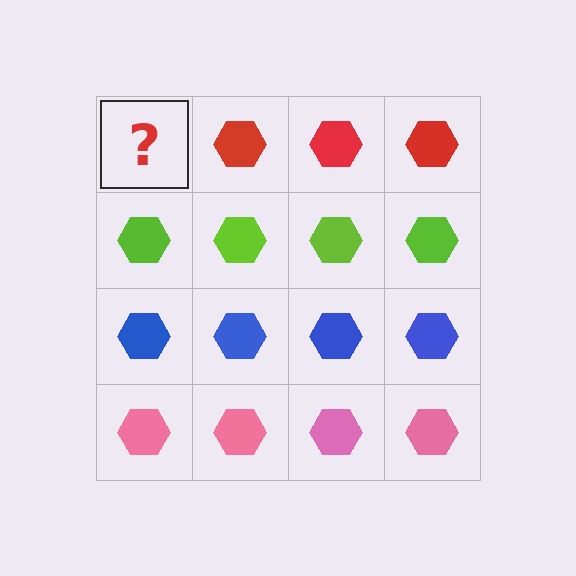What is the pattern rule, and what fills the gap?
The rule is that each row has a consistent color. The gap should be filled with a red hexagon.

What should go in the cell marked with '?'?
The missing cell should contain a red hexagon.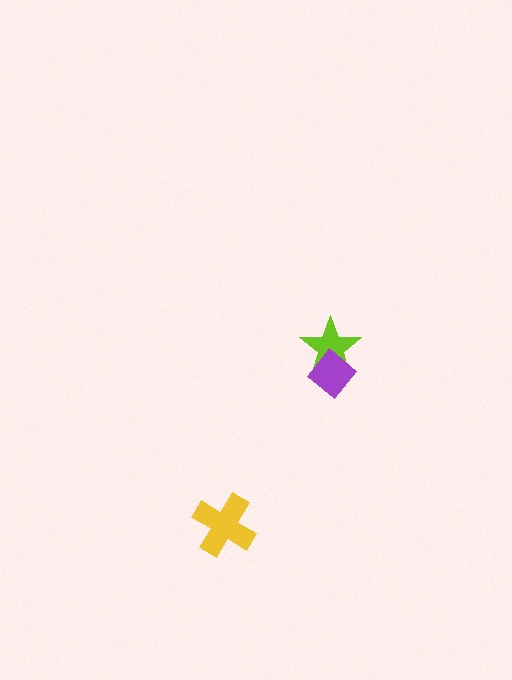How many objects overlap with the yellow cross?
0 objects overlap with the yellow cross.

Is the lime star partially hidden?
Yes, it is partially covered by another shape.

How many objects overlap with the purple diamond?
1 object overlaps with the purple diamond.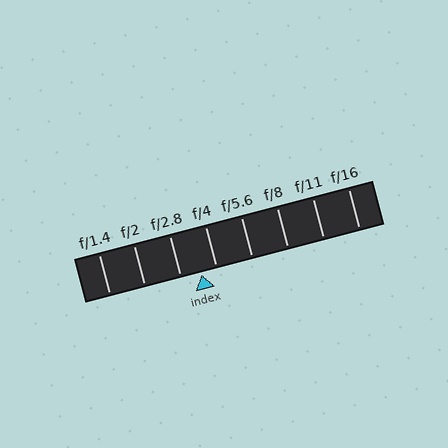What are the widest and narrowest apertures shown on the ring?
The widest aperture shown is f/1.4 and the narrowest is f/16.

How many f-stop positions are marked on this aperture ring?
There are 8 f-stop positions marked.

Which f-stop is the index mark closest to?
The index mark is closest to f/4.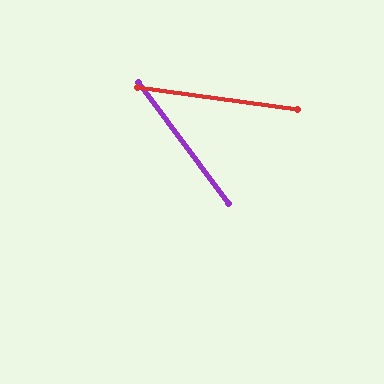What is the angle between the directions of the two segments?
Approximately 46 degrees.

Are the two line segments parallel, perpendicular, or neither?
Neither parallel nor perpendicular — they differ by about 46°.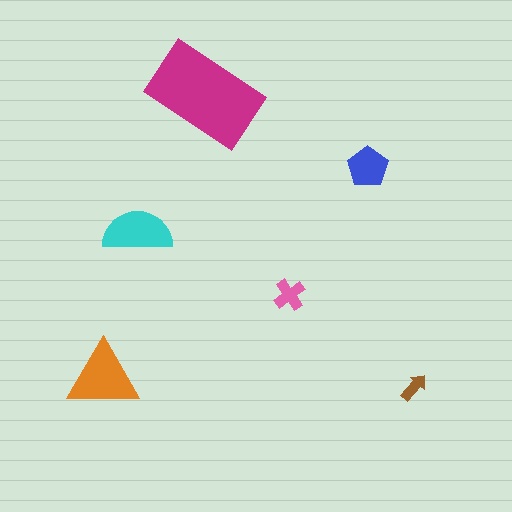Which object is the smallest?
The brown arrow.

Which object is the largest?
The magenta rectangle.